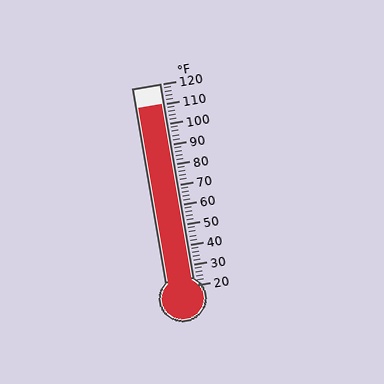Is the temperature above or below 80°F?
The temperature is above 80°F.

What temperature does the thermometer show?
The thermometer shows approximately 110°F.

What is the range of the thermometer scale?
The thermometer scale ranges from 20°F to 120°F.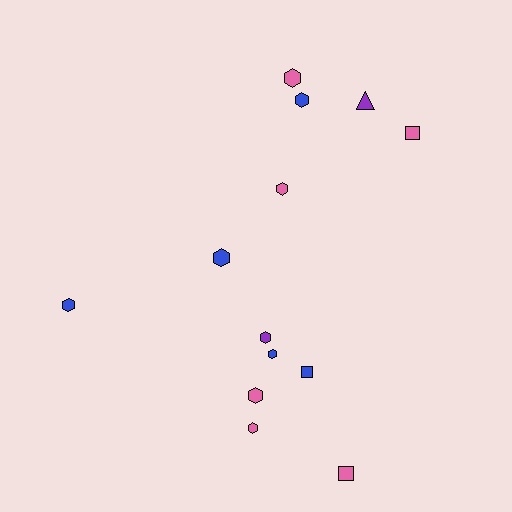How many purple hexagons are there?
There is 1 purple hexagon.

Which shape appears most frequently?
Hexagon, with 9 objects.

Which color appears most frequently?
Pink, with 6 objects.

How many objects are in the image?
There are 13 objects.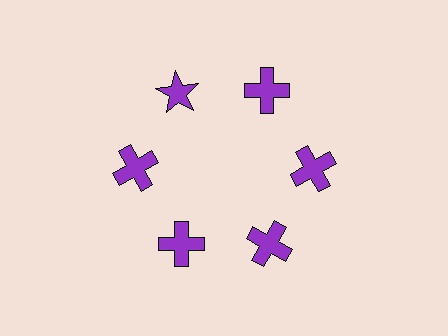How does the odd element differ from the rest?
It has a different shape: star instead of cross.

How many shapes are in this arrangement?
There are 6 shapes arranged in a ring pattern.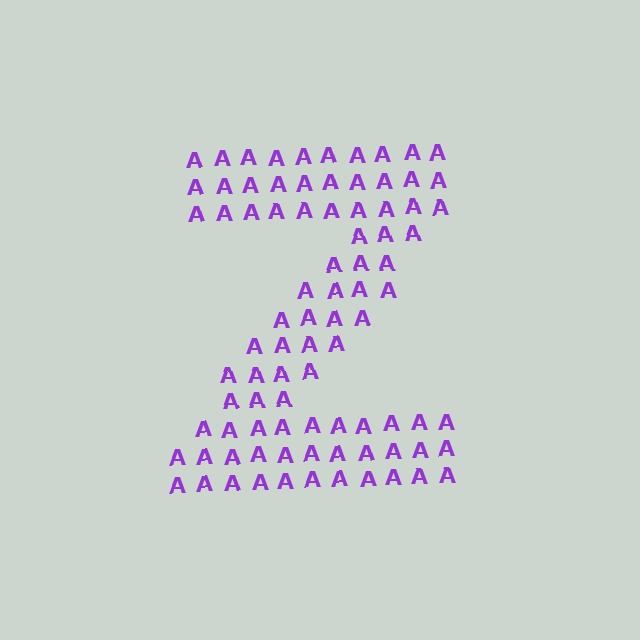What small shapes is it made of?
It is made of small letter A's.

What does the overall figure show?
The overall figure shows the letter Z.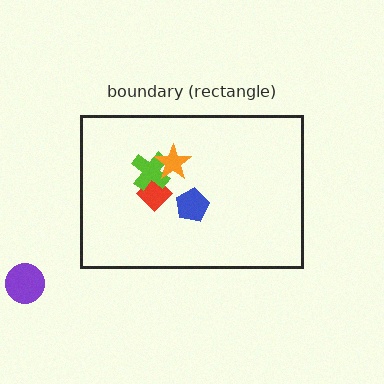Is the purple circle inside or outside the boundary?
Outside.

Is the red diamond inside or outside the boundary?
Inside.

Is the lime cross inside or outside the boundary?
Inside.